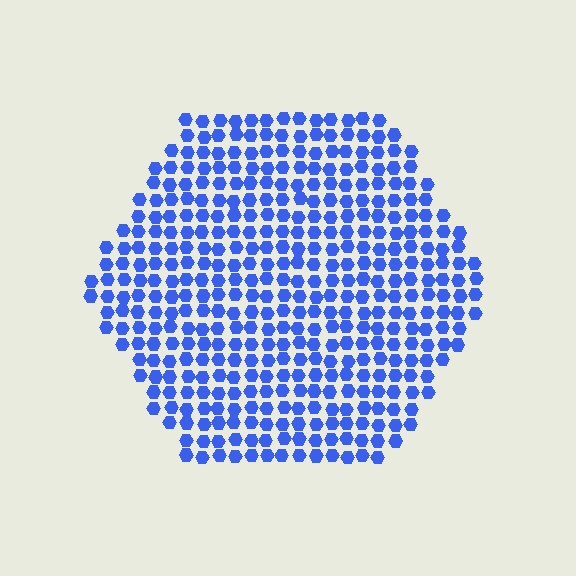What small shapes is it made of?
It is made of small hexagons.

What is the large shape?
The large shape is a hexagon.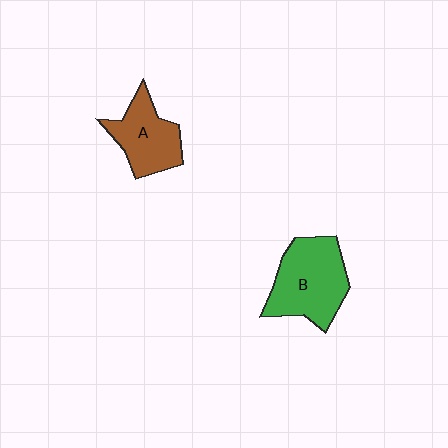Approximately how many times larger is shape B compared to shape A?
Approximately 1.3 times.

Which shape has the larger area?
Shape B (green).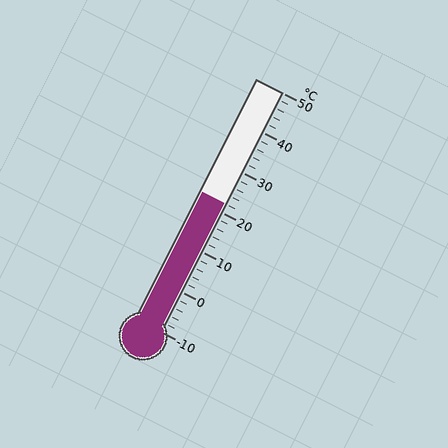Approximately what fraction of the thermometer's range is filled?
The thermometer is filled to approximately 55% of its range.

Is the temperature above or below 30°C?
The temperature is below 30°C.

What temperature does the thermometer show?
The thermometer shows approximately 22°C.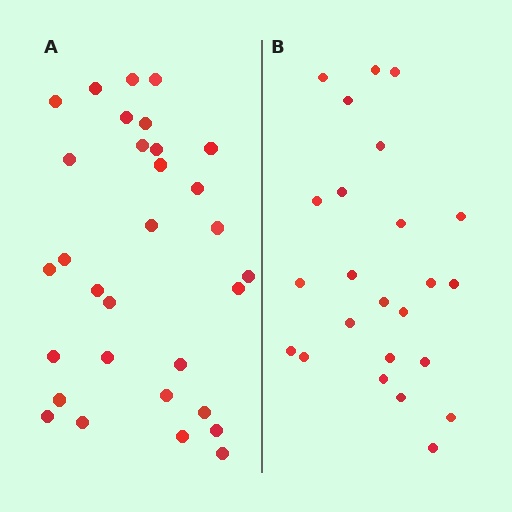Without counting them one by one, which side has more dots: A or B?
Region A (the left region) has more dots.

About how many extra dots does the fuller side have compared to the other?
Region A has roughly 8 or so more dots than region B.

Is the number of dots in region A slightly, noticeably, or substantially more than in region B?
Region A has noticeably more, but not dramatically so. The ratio is roughly 1.3 to 1.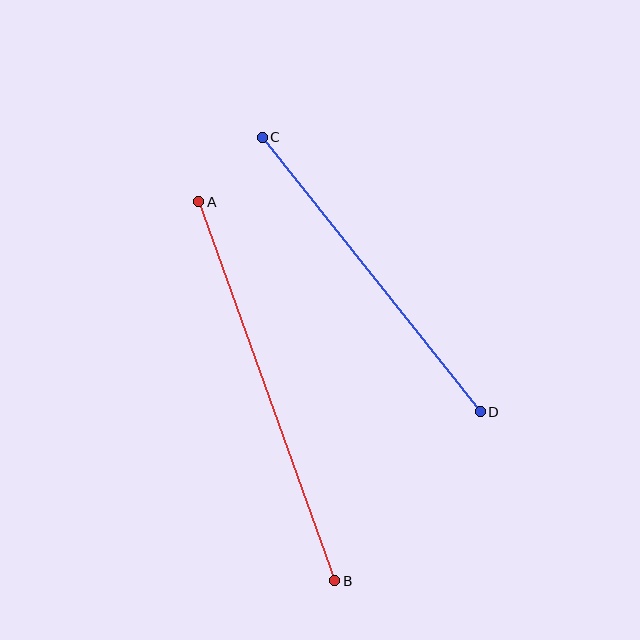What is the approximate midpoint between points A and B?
The midpoint is at approximately (267, 391) pixels.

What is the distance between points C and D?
The distance is approximately 350 pixels.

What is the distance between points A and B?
The distance is approximately 403 pixels.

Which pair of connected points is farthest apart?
Points A and B are farthest apart.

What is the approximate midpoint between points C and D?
The midpoint is at approximately (371, 275) pixels.